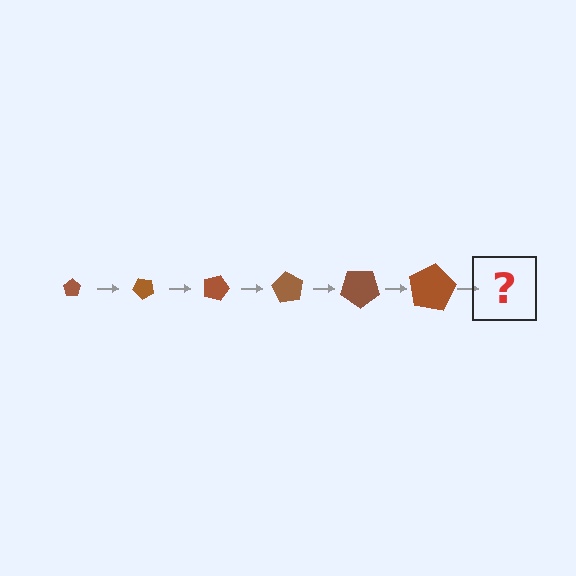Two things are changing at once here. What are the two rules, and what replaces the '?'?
The two rules are that the pentagon grows larger each step and it rotates 45 degrees each step. The '?' should be a pentagon, larger than the previous one and rotated 270 degrees from the start.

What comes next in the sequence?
The next element should be a pentagon, larger than the previous one and rotated 270 degrees from the start.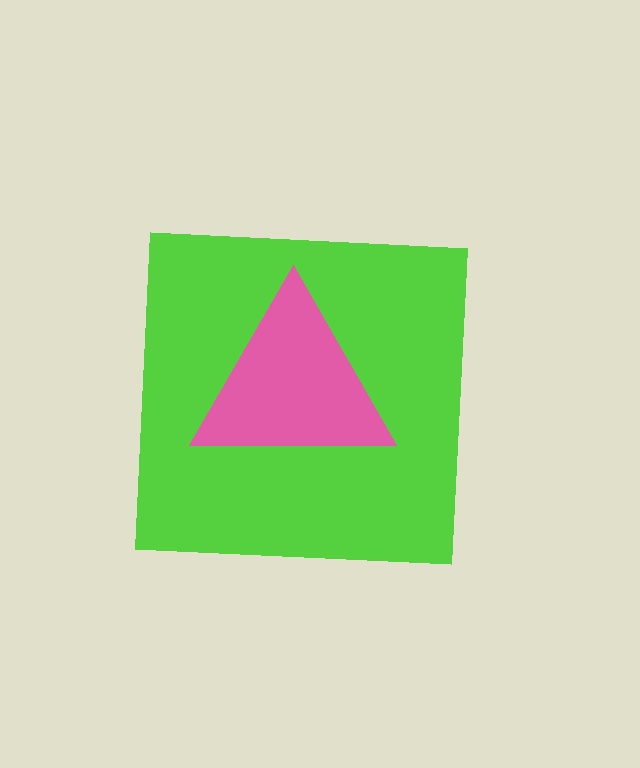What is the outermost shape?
The lime square.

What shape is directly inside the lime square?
The pink triangle.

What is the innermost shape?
The pink triangle.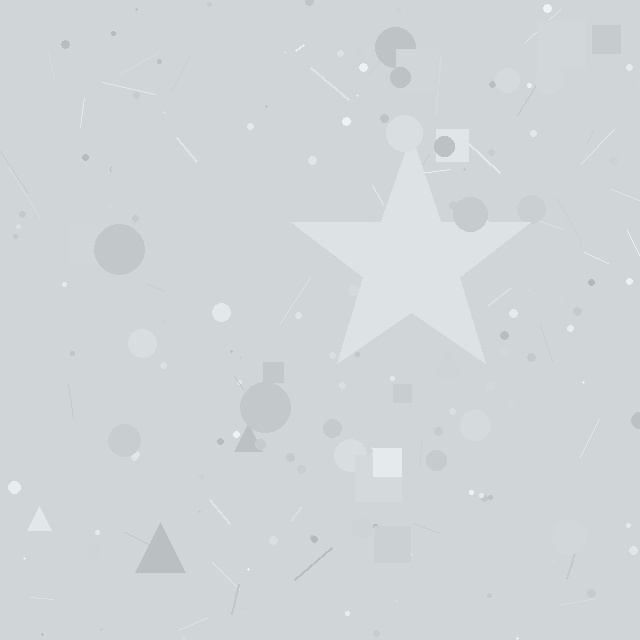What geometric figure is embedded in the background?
A star is embedded in the background.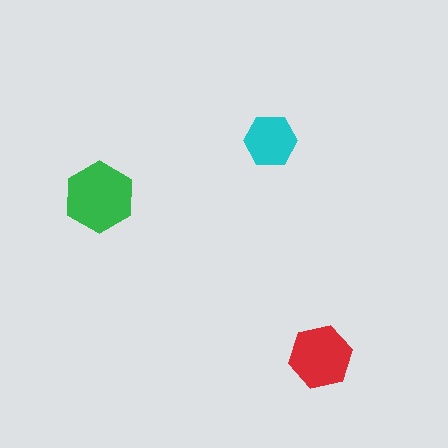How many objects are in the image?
There are 3 objects in the image.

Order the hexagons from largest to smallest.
the green one, the red one, the cyan one.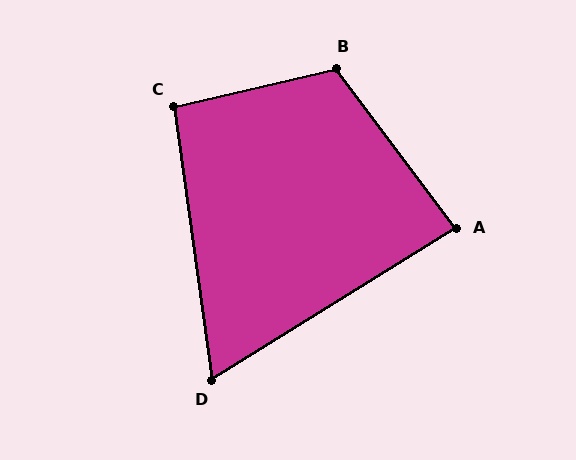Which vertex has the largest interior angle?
B, at approximately 114 degrees.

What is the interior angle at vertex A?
Approximately 85 degrees (acute).